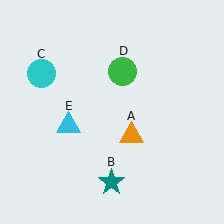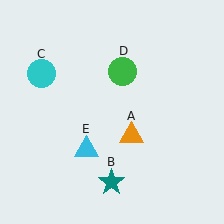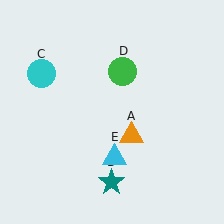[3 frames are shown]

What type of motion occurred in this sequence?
The cyan triangle (object E) rotated counterclockwise around the center of the scene.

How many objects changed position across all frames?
1 object changed position: cyan triangle (object E).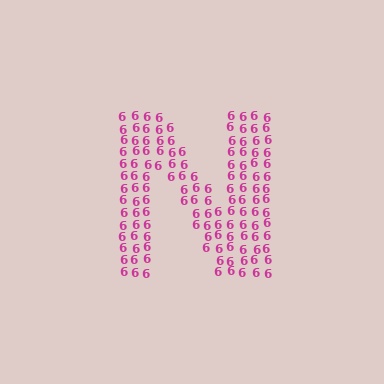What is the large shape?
The large shape is the letter N.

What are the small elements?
The small elements are digit 6's.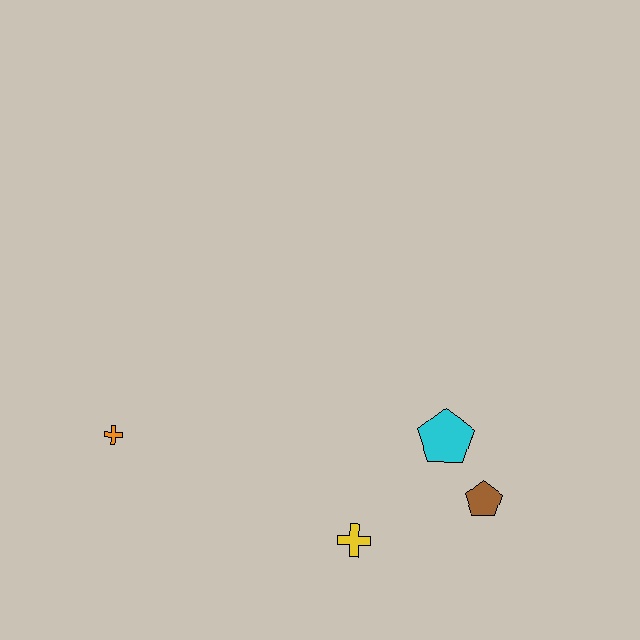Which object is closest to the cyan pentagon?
The brown pentagon is closest to the cyan pentagon.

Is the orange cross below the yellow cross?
No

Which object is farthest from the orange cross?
The brown pentagon is farthest from the orange cross.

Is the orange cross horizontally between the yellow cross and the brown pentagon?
No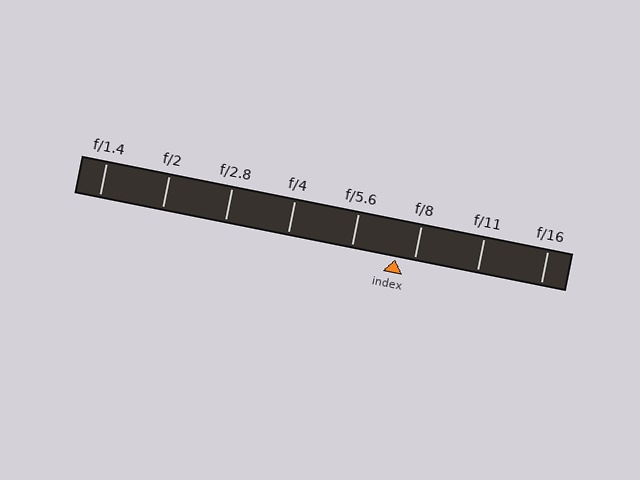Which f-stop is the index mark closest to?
The index mark is closest to f/8.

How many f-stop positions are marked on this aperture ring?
There are 8 f-stop positions marked.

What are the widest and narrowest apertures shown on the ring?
The widest aperture shown is f/1.4 and the narrowest is f/16.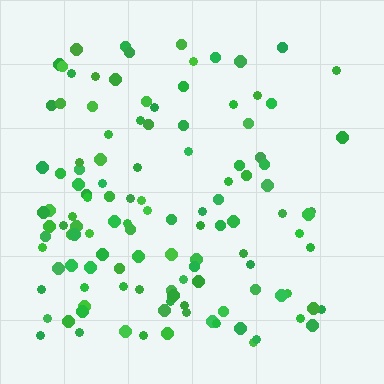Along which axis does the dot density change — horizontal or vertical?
Horizontal.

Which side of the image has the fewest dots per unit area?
The right.